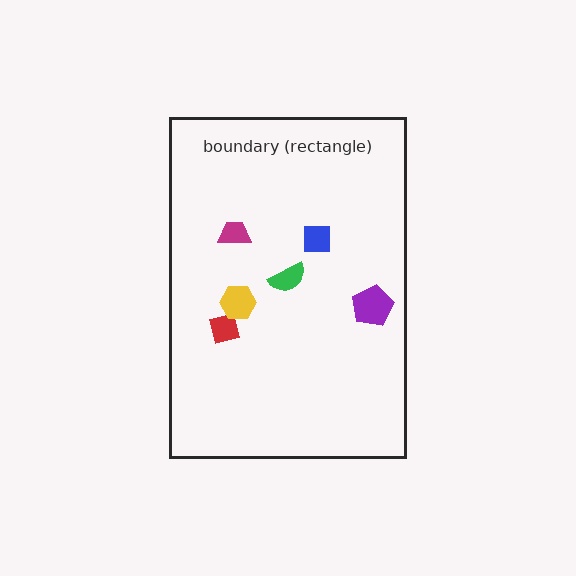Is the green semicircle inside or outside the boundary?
Inside.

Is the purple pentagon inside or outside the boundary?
Inside.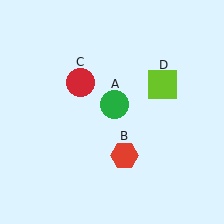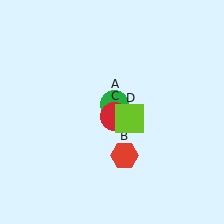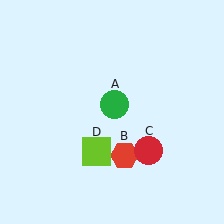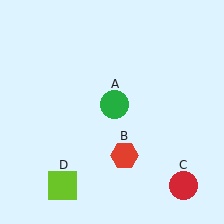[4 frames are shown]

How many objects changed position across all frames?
2 objects changed position: red circle (object C), lime square (object D).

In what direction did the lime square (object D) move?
The lime square (object D) moved down and to the left.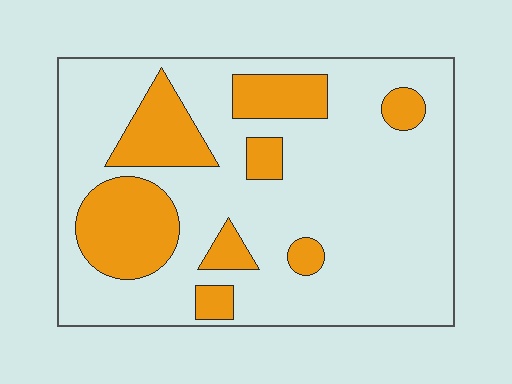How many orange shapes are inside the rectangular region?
8.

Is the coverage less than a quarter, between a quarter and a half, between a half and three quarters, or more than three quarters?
Less than a quarter.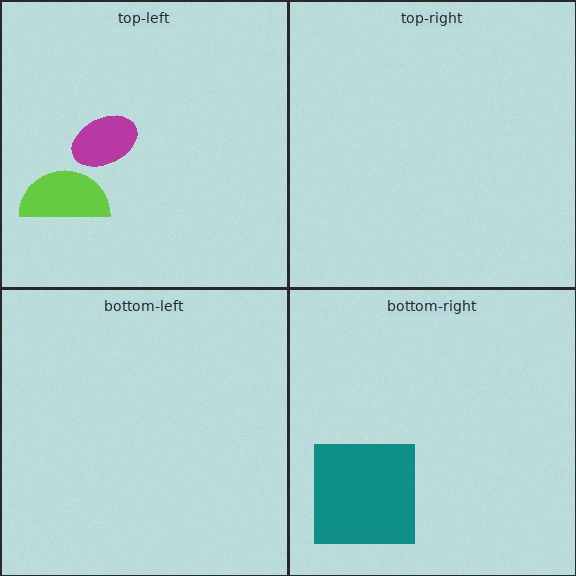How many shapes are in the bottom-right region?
1.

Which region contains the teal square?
The bottom-right region.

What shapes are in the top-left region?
The lime semicircle, the magenta ellipse.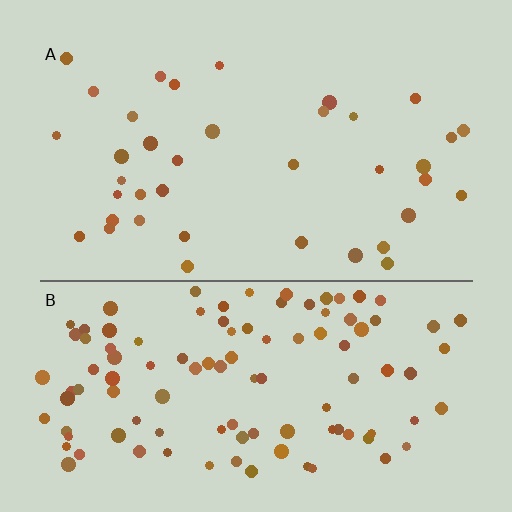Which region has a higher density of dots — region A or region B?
B (the bottom).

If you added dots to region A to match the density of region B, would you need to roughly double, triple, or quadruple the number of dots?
Approximately triple.